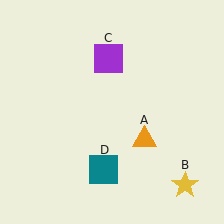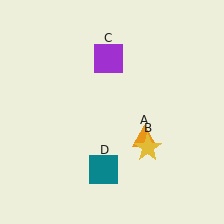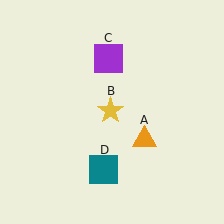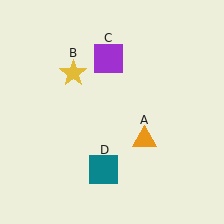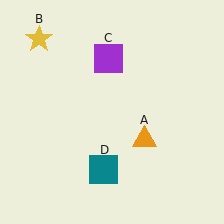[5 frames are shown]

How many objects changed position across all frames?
1 object changed position: yellow star (object B).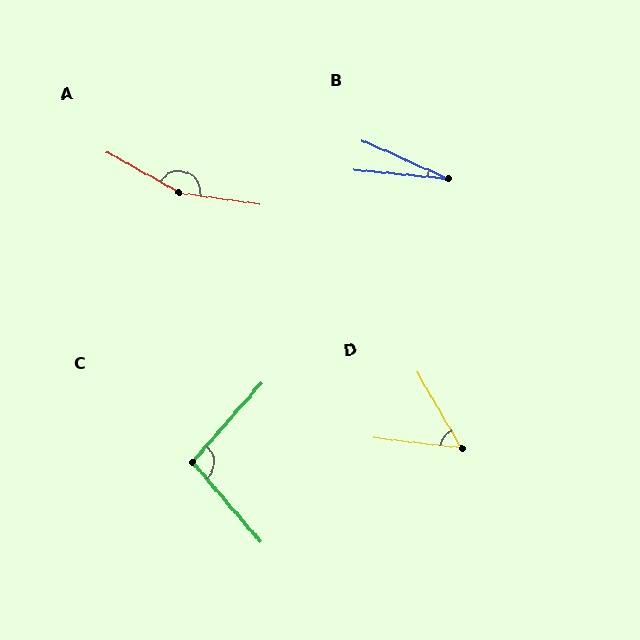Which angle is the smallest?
B, at approximately 18 degrees.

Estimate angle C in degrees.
Approximately 98 degrees.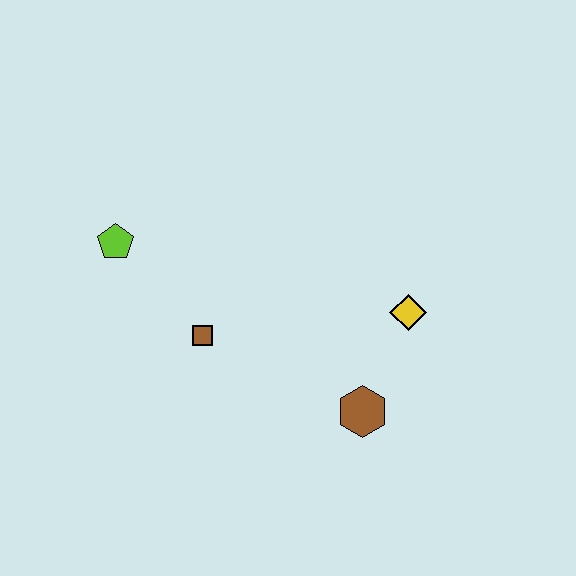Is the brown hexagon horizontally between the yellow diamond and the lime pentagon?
Yes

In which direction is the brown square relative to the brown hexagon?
The brown square is to the left of the brown hexagon.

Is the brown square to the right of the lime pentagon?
Yes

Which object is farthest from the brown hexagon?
The lime pentagon is farthest from the brown hexagon.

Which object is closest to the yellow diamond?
The brown hexagon is closest to the yellow diamond.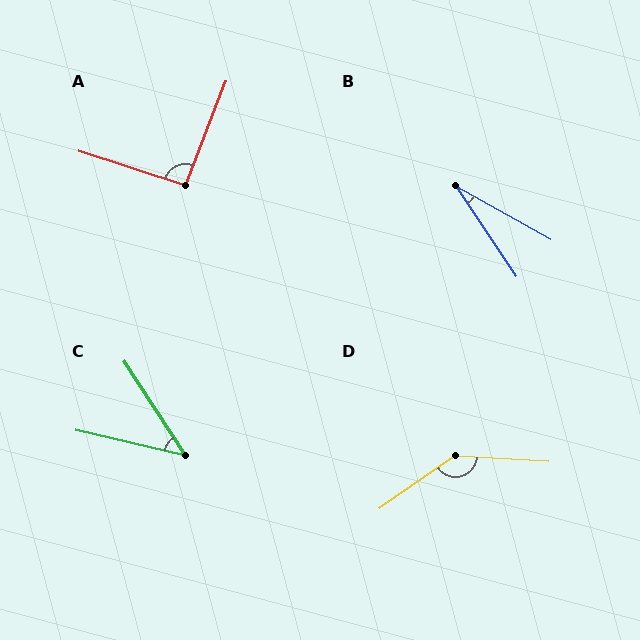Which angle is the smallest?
B, at approximately 27 degrees.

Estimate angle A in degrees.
Approximately 93 degrees.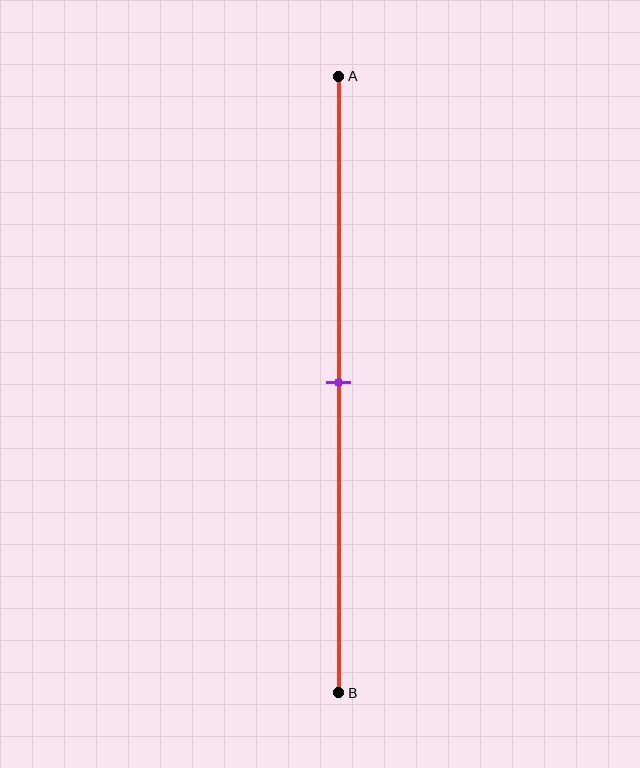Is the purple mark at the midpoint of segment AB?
Yes, the mark is approximately at the midpoint.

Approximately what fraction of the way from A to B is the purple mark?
The purple mark is approximately 50% of the way from A to B.